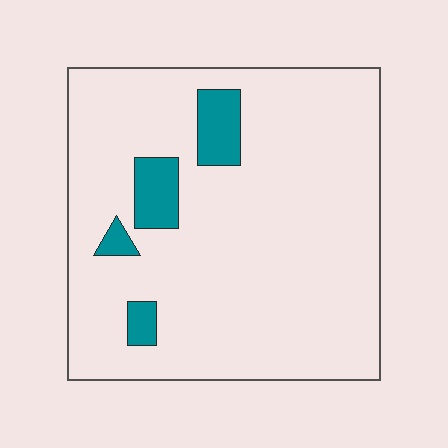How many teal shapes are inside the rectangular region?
4.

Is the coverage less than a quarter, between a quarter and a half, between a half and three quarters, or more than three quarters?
Less than a quarter.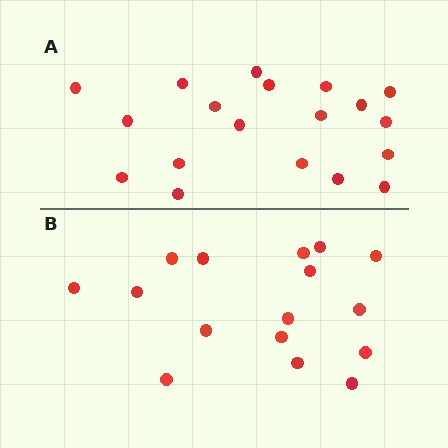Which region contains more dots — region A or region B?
Region A (the top region) has more dots.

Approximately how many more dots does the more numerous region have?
Region A has just a few more — roughly 2 or 3 more dots than region B.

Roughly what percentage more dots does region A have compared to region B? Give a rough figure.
About 20% more.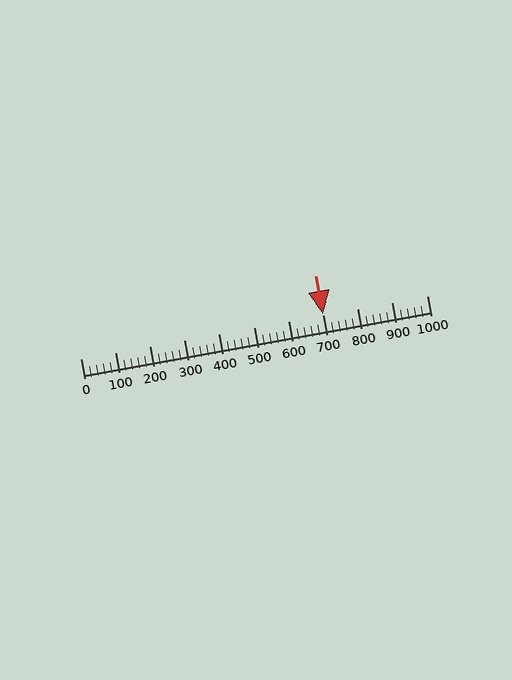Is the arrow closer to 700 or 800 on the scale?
The arrow is closer to 700.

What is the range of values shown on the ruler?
The ruler shows values from 0 to 1000.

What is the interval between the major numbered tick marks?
The major tick marks are spaced 100 units apart.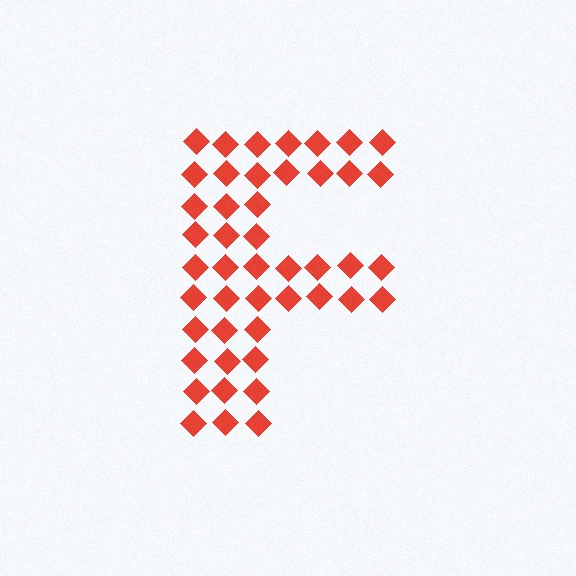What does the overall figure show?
The overall figure shows the letter F.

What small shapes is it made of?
It is made of small diamonds.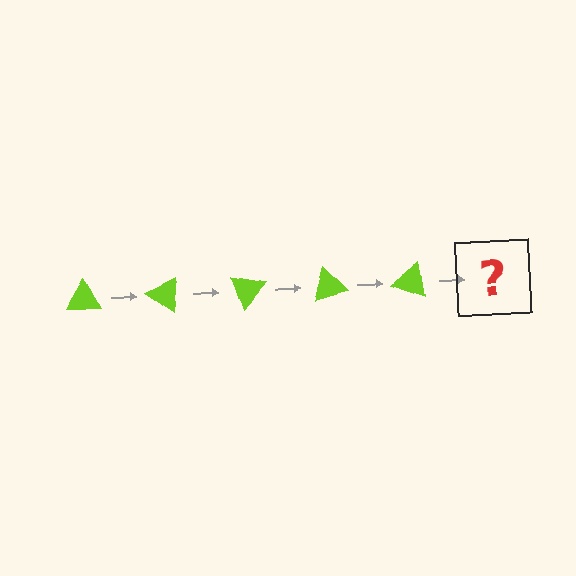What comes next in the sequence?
The next element should be a lime triangle rotated 175 degrees.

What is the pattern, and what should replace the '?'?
The pattern is that the triangle rotates 35 degrees each step. The '?' should be a lime triangle rotated 175 degrees.